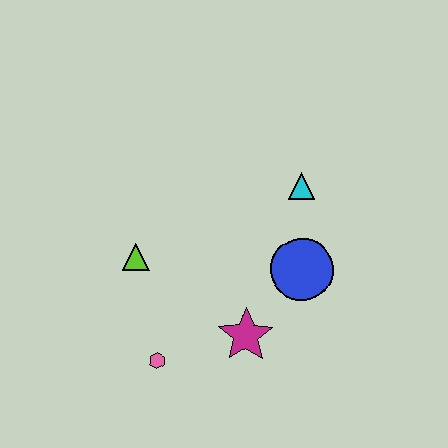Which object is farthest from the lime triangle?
The cyan triangle is farthest from the lime triangle.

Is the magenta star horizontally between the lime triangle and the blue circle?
Yes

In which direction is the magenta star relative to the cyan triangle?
The magenta star is below the cyan triangle.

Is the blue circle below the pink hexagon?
No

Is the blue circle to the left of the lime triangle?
No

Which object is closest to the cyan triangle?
The blue circle is closest to the cyan triangle.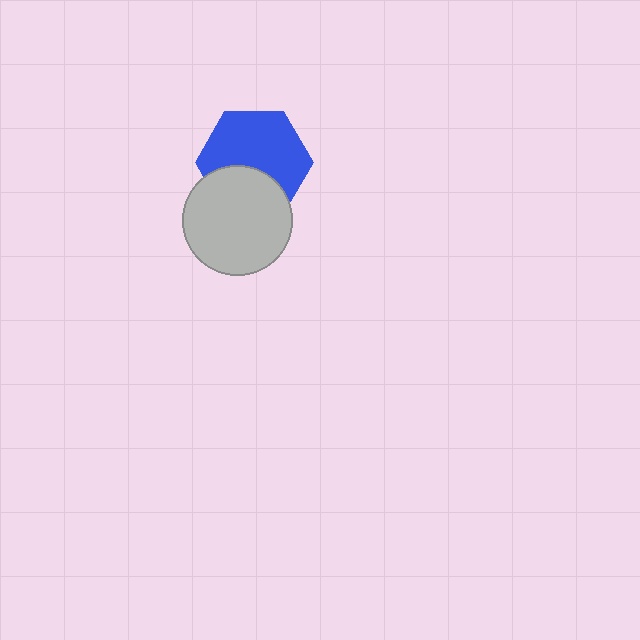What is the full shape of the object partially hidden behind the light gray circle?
The partially hidden object is a blue hexagon.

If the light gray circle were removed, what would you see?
You would see the complete blue hexagon.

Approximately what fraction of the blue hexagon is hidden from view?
Roughly 34% of the blue hexagon is hidden behind the light gray circle.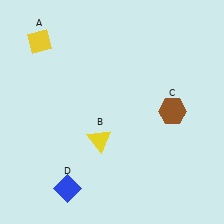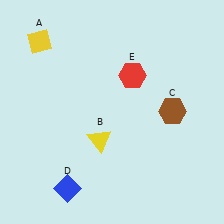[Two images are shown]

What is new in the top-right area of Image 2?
A red hexagon (E) was added in the top-right area of Image 2.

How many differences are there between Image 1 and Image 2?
There is 1 difference between the two images.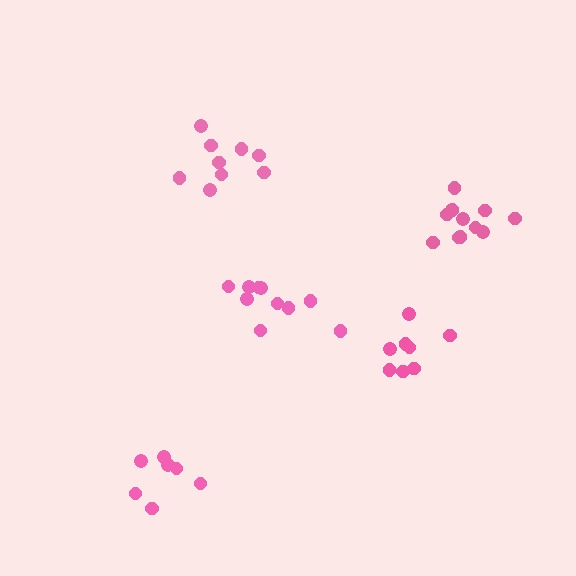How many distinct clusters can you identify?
There are 5 distinct clusters.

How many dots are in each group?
Group 1: 12 dots, Group 2: 9 dots, Group 3: 8 dots, Group 4: 7 dots, Group 5: 10 dots (46 total).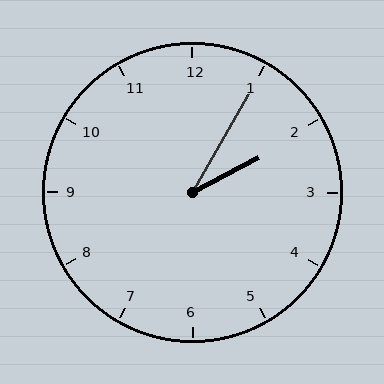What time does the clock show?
2:05.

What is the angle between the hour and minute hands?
Approximately 32 degrees.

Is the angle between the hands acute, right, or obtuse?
It is acute.